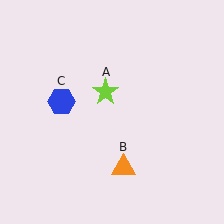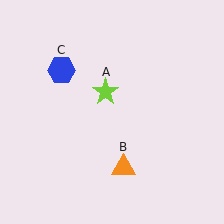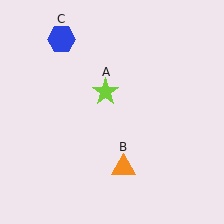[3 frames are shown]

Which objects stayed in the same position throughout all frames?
Lime star (object A) and orange triangle (object B) remained stationary.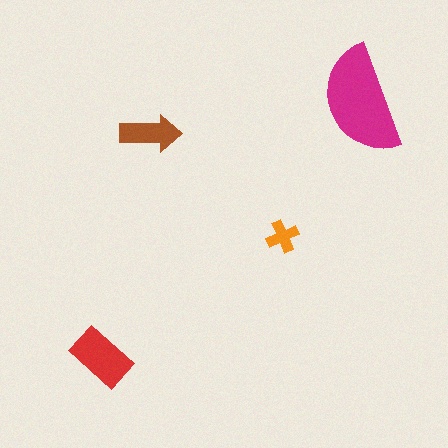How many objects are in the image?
There are 4 objects in the image.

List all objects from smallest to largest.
The orange cross, the brown arrow, the red rectangle, the magenta semicircle.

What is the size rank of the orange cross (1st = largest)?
4th.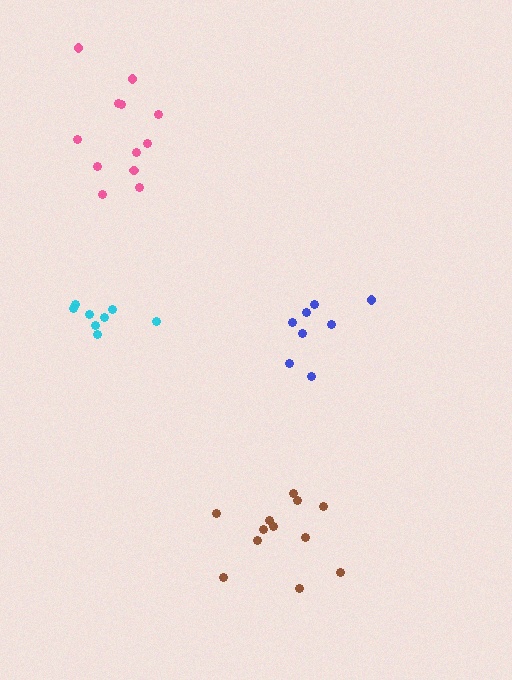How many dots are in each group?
Group 1: 9 dots, Group 2: 12 dots, Group 3: 8 dots, Group 4: 12 dots (41 total).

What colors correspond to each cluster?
The clusters are colored: cyan, brown, blue, pink.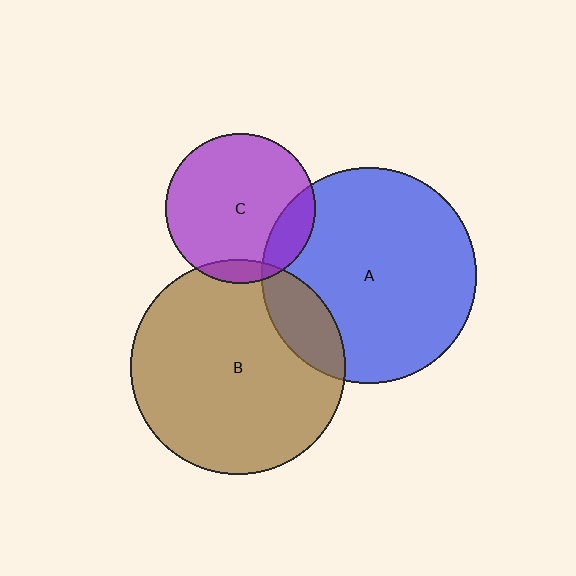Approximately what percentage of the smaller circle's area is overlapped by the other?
Approximately 15%.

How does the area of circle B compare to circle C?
Approximately 2.1 times.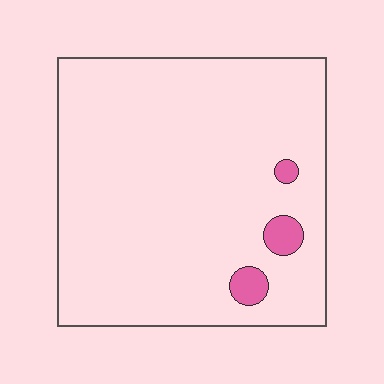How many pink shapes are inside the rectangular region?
3.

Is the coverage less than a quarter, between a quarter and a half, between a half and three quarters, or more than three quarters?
Less than a quarter.